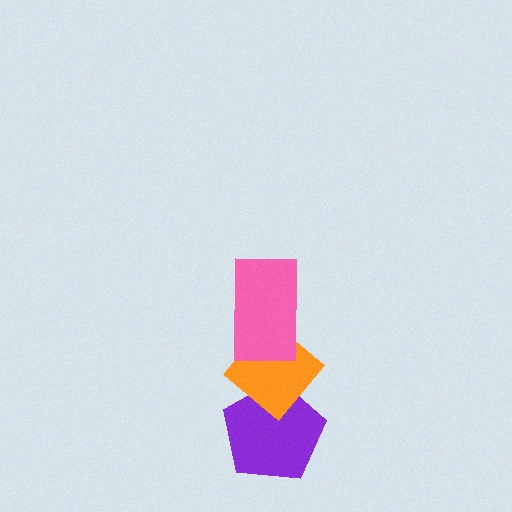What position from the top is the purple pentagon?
The purple pentagon is 3rd from the top.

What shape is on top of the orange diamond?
The pink rectangle is on top of the orange diamond.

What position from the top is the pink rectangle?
The pink rectangle is 1st from the top.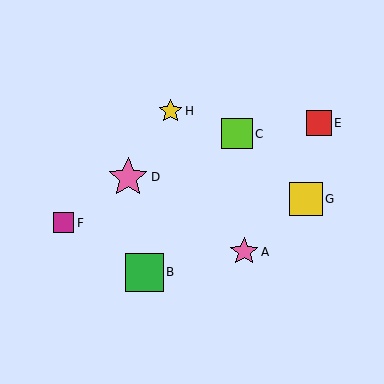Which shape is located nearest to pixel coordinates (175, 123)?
The yellow star (labeled H) at (170, 111) is nearest to that location.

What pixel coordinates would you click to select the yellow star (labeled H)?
Click at (170, 111) to select the yellow star H.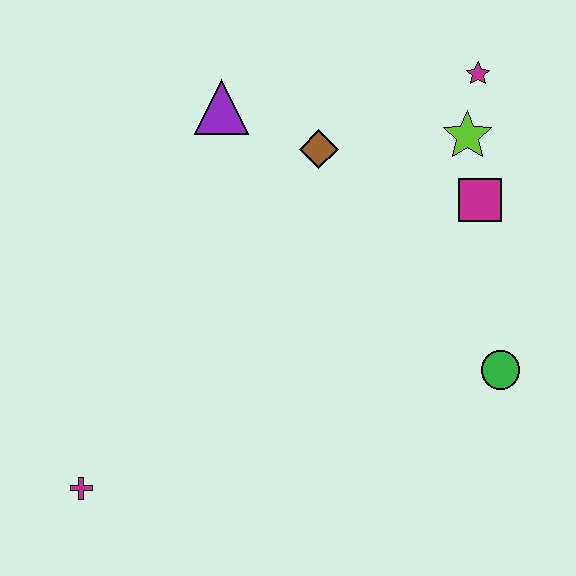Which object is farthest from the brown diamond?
The magenta cross is farthest from the brown diamond.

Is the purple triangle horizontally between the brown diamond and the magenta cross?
Yes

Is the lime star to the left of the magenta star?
Yes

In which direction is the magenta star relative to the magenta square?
The magenta star is above the magenta square.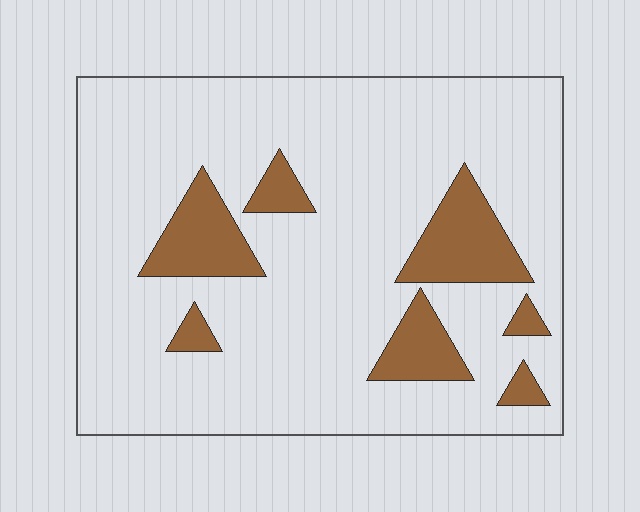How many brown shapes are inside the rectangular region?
7.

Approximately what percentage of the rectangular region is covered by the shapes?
Approximately 15%.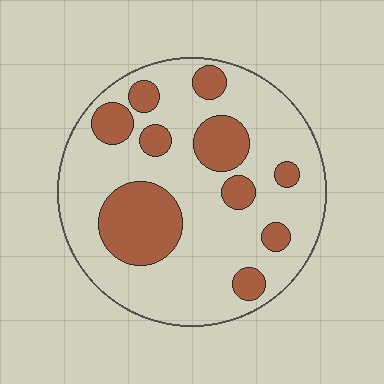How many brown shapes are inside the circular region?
10.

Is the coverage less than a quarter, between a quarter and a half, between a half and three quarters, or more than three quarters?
Between a quarter and a half.